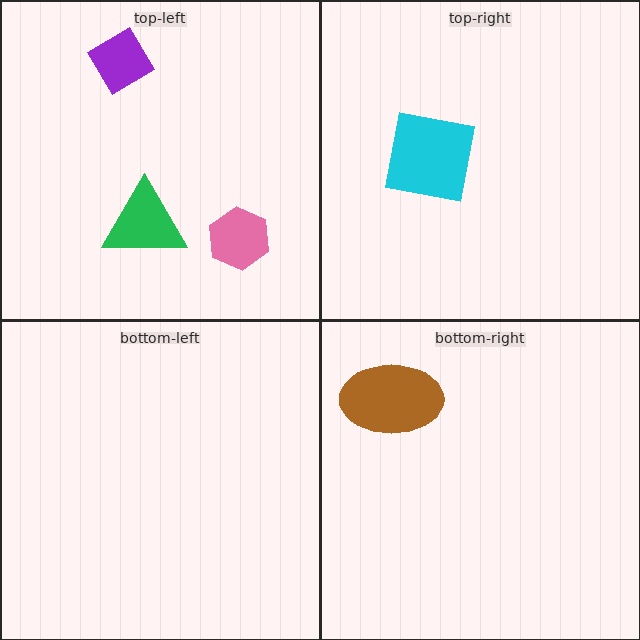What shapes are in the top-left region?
The pink hexagon, the green triangle, the purple diamond.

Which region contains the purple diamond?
The top-left region.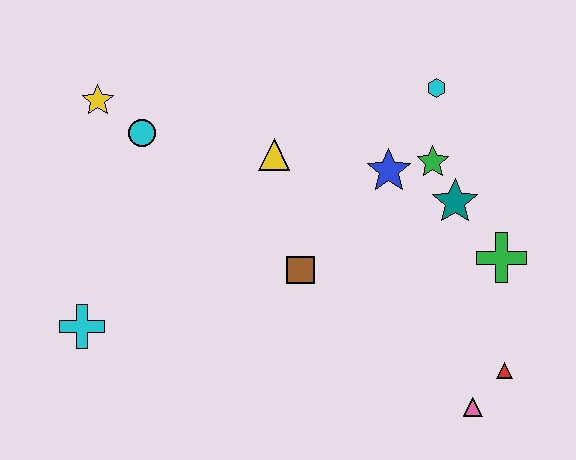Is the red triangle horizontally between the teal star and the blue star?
No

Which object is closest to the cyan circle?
The yellow star is closest to the cyan circle.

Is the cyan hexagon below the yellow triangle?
No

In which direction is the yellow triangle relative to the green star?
The yellow triangle is to the left of the green star.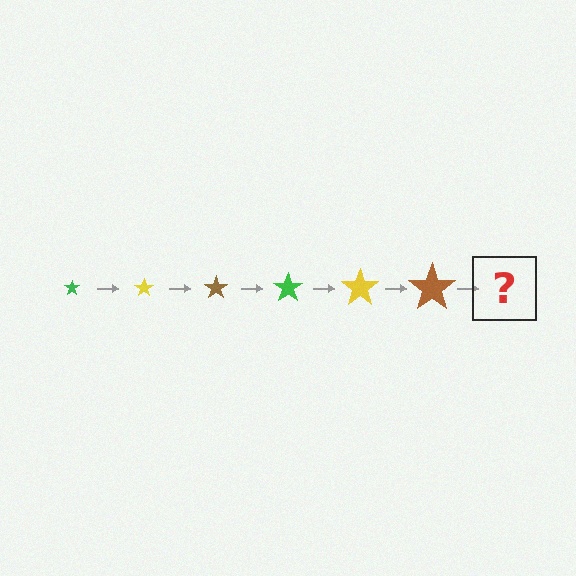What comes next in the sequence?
The next element should be a green star, larger than the previous one.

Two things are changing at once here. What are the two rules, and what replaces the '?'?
The two rules are that the star grows larger each step and the color cycles through green, yellow, and brown. The '?' should be a green star, larger than the previous one.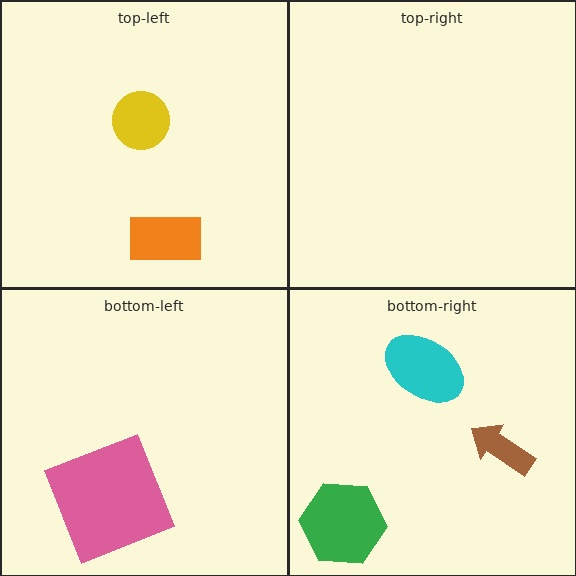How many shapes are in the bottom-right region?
3.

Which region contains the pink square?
The bottom-left region.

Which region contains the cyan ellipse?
The bottom-right region.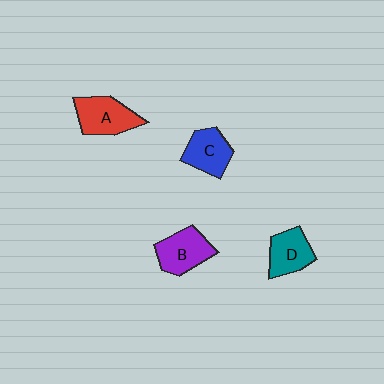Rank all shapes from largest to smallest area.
From largest to smallest: A (red), B (purple), C (blue), D (teal).